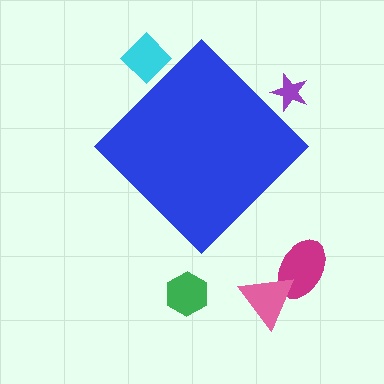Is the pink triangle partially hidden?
No, the pink triangle is fully visible.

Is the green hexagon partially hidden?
No, the green hexagon is fully visible.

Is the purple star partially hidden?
Yes, the purple star is partially hidden behind the blue diamond.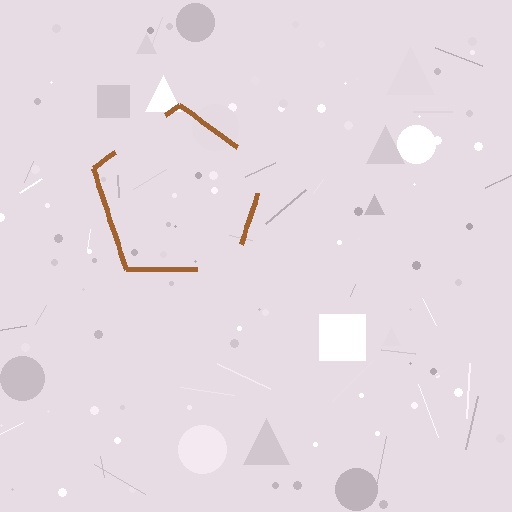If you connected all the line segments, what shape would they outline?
They would outline a pentagon.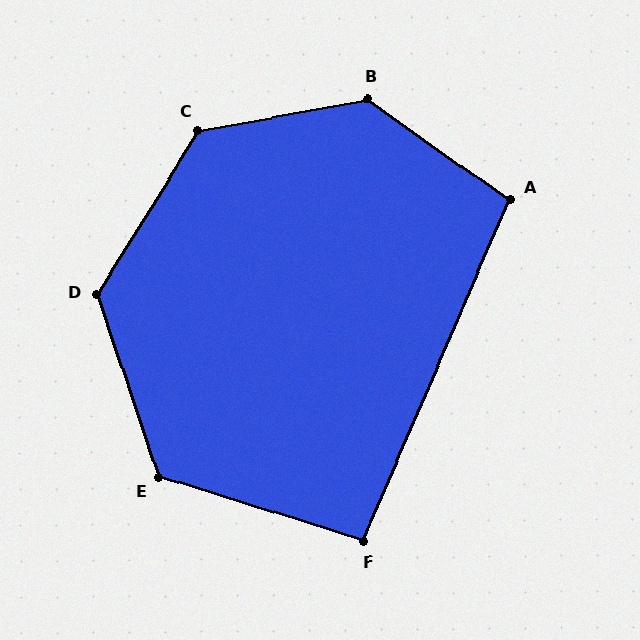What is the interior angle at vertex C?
Approximately 132 degrees (obtuse).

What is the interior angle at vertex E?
Approximately 126 degrees (obtuse).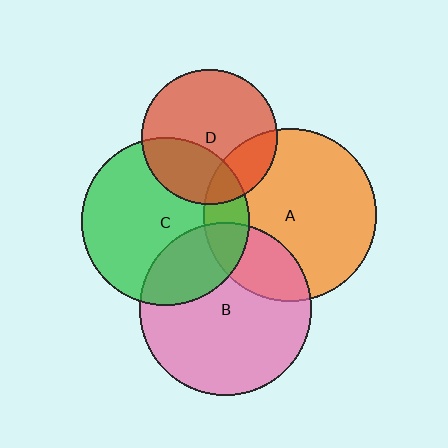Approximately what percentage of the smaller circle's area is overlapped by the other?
Approximately 20%.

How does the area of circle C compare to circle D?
Approximately 1.5 times.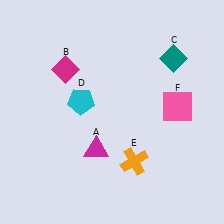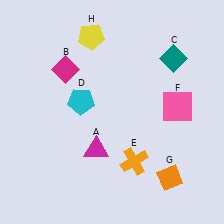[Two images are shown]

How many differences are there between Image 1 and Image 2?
There are 2 differences between the two images.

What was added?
An orange diamond (G), a yellow pentagon (H) were added in Image 2.